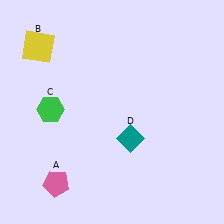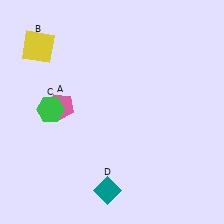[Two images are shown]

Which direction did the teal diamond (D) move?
The teal diamond (D) moved down.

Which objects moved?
The objects that moved are: the pink pentagon (A), the teal diamond (D).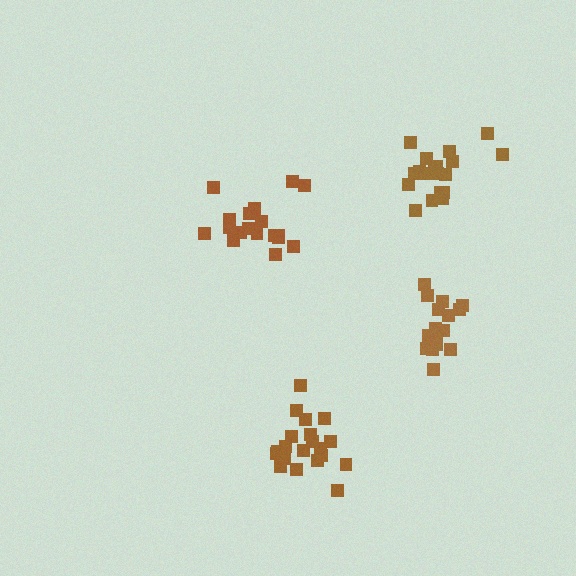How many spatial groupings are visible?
There are 4 spatial groupings.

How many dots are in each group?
Group 1: 20 dots, Group 2: 19 dots, Group 3: 17 dots, Group 4: 19 dots (75 total).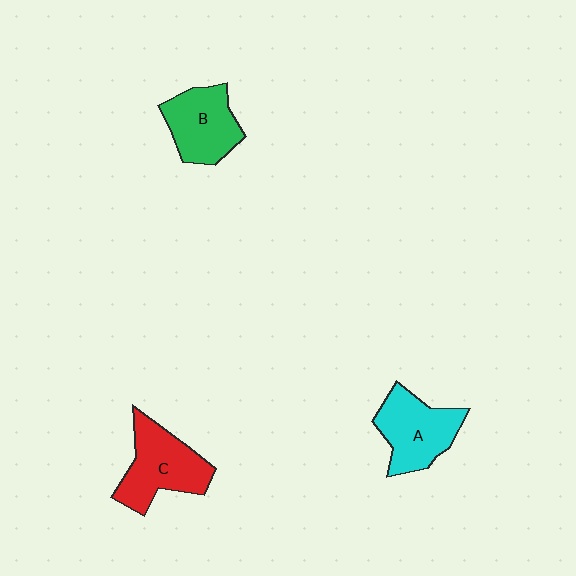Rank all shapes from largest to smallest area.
From largest to smallest: C (red), A (cyan), B (green).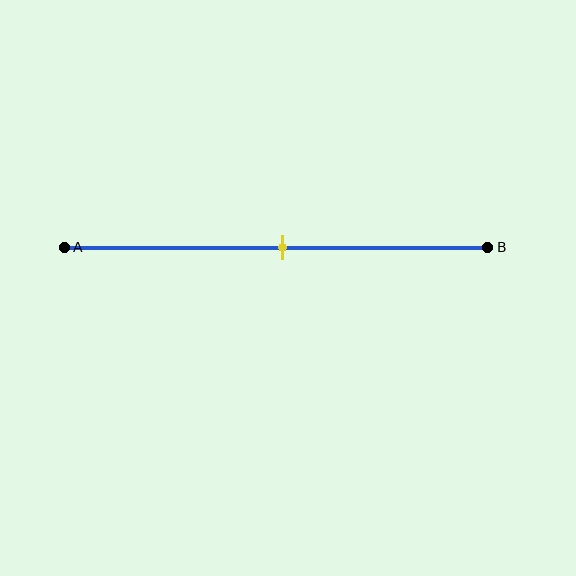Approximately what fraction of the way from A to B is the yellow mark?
The yellow mark is approximately 50% of the way from A to B.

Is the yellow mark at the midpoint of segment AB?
Yes, the mark is approximately at the midpoint.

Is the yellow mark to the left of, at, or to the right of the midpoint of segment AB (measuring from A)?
The yellow mark is approximately at the midpoint of segment AB.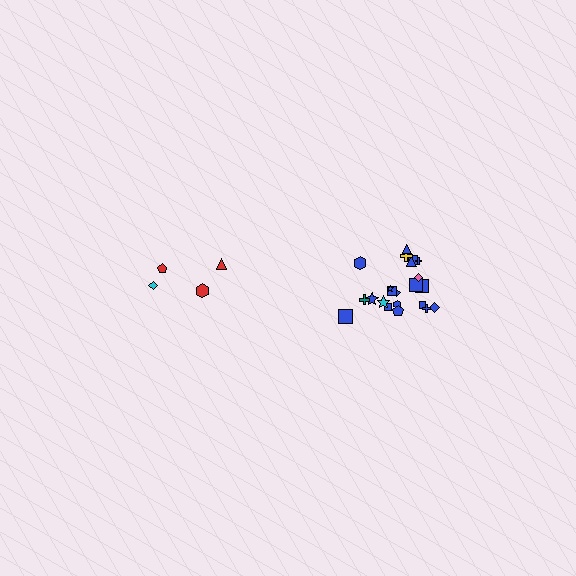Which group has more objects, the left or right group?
The right group.